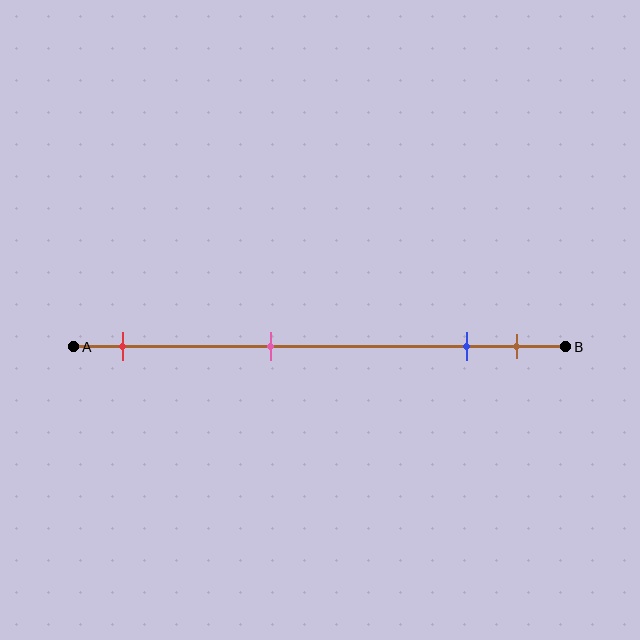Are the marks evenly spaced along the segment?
No, the marks are not evenly spaced.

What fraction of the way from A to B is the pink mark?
The pink mark is approximately 40% (0.4) of the way from A to B.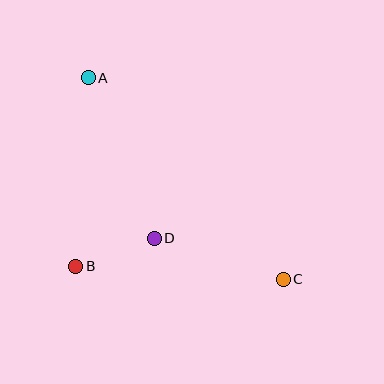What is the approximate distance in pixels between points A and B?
The distance between A and B is approximately 189 pixels.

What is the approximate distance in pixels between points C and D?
The distance between C and D is approximately 135 pixels.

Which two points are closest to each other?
Points B and D are closest to each other.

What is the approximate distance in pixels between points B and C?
The distance between B and C is approximately 208 pixels.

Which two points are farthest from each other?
Points A and C are farthest from each other.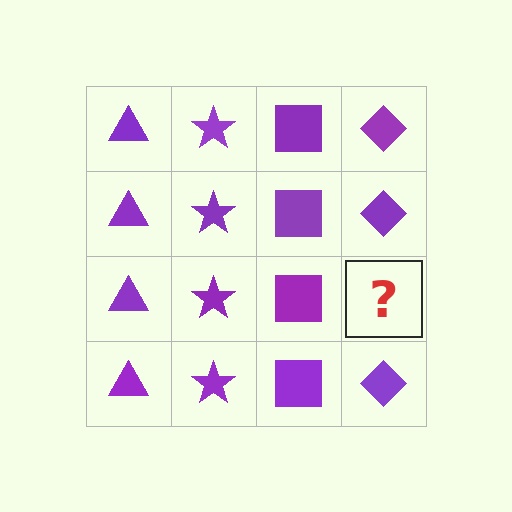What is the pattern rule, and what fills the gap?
The rule is that each column has a consistent shape. The gap should be filled with a purple diamond.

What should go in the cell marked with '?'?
The missing cell should contain a purple diamond.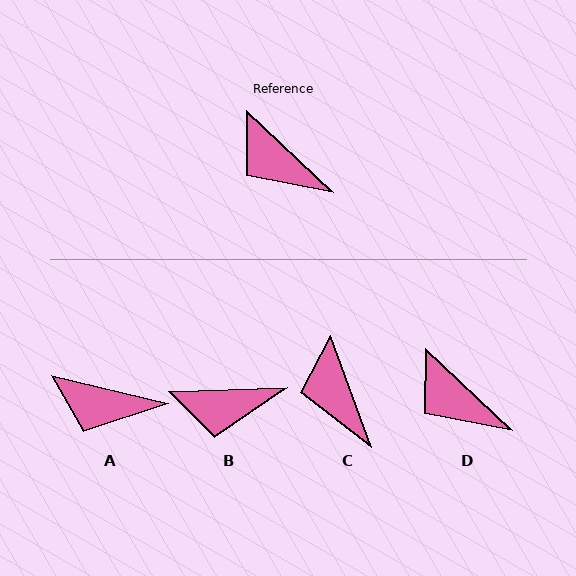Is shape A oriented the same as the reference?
No, it is off by about 30 degrees.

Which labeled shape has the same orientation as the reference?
D.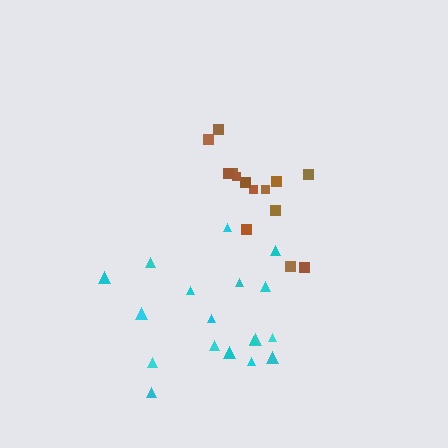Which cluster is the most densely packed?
Brown.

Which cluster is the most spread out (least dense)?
Cyan.